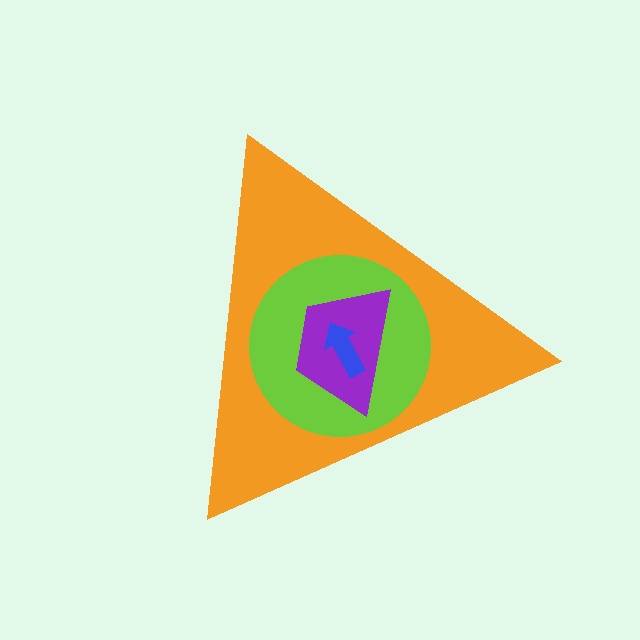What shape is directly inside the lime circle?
The purple trapezoid.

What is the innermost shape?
The blue arrow.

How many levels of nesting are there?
4.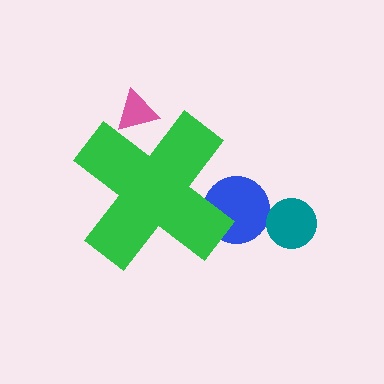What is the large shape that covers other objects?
A green cross.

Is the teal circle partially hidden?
No, the teal circle is fully visible.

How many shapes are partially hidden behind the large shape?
2 shapes are partially hidden.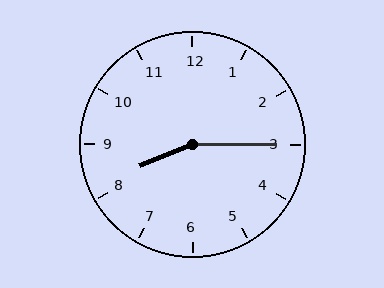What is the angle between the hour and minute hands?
Approximately 158 degrees.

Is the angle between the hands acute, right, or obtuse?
It is obtuse.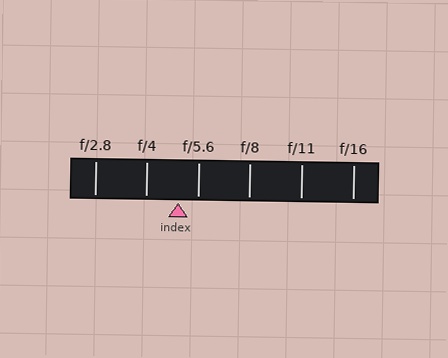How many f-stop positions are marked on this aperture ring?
There are 6 f-stop positions marked.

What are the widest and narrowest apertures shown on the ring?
The widest aperture shown is f/2.8 and the narrowest is f/16.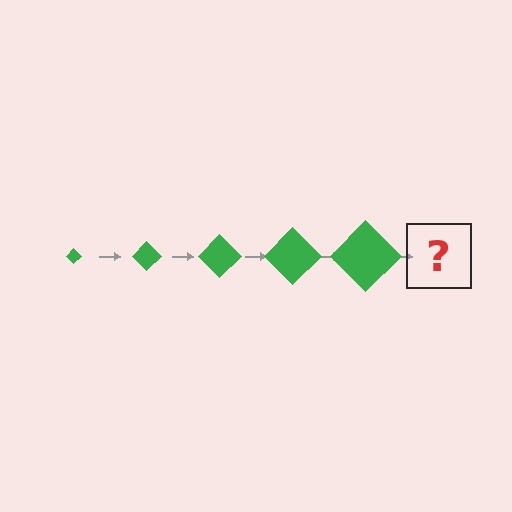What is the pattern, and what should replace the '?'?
The pattern is that the diamond gets progressively larger each step. The '?' should be a green diamond, larger than the previous one.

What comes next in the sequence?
The next element should be a green diamond, larger than the previous one.